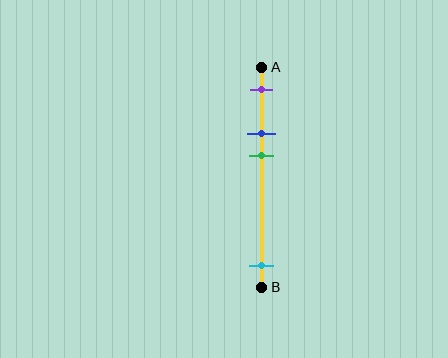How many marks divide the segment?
There are 4 marks dividing the segment.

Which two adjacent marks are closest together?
The blue and green marks are the closest adjacent pair.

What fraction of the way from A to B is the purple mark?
The purple mark is approximately 10% (0.1) of the way from A to B.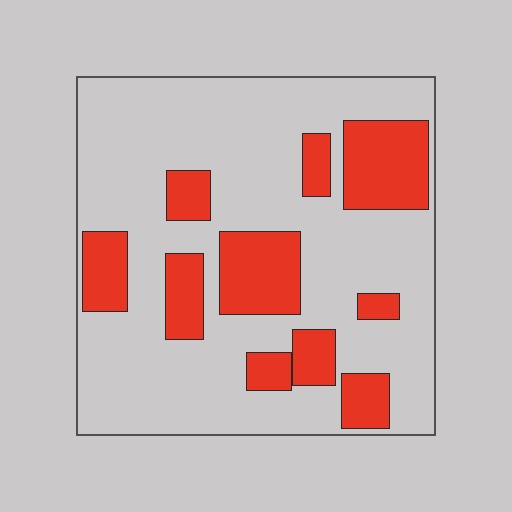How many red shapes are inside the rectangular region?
10.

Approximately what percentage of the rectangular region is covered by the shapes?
Approximately 25%.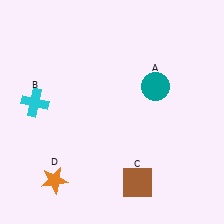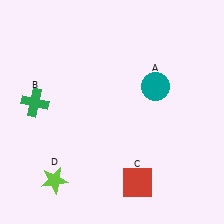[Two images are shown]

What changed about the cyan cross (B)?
In Image 1, B is cyan. In Image 2, it changed to green.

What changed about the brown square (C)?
In Image 1, C is brown. In Image 2, it changed to red.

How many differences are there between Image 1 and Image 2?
There are 3 differences between the two images.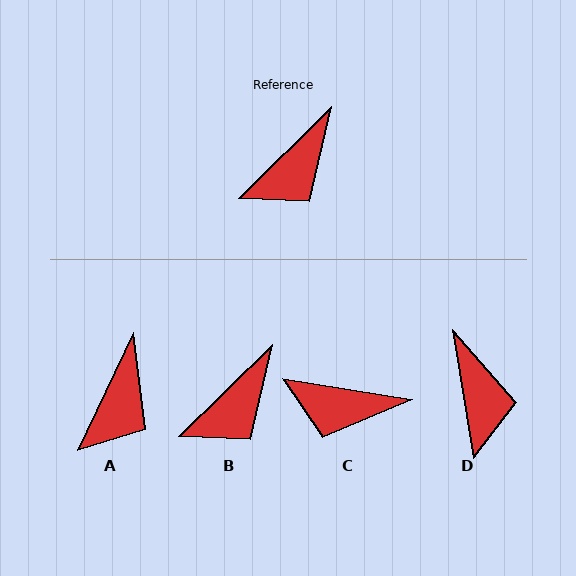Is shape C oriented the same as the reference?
No, it is off by about 54 degrees.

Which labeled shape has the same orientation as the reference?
B.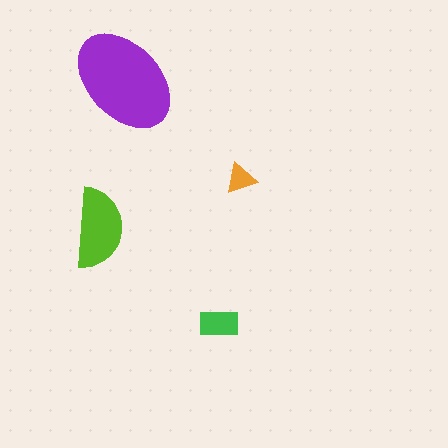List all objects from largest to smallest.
The purple ellipse, the lime semicircle, the green rectangle, the orange triangle.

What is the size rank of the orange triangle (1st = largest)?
4th.